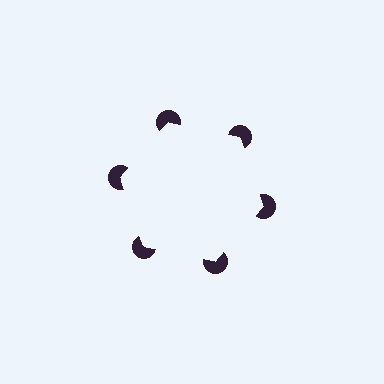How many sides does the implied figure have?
6 sides.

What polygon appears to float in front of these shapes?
An illusory hexagon — its edges are inferred from the aligned wedge cuts in the pac-man discs, not physically drawn.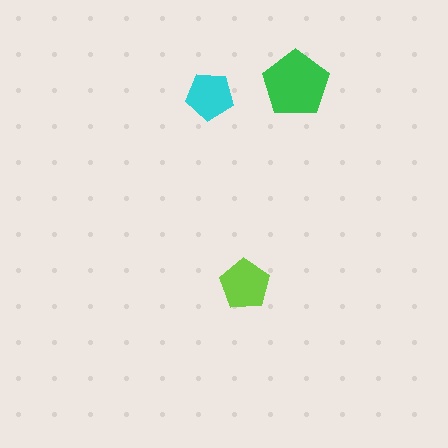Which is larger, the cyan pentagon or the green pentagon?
The green one.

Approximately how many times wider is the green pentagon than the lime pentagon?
About 1.5 times wider.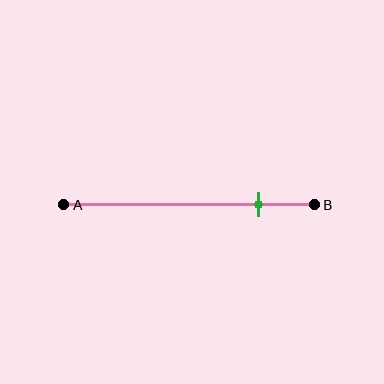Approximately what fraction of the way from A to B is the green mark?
The green mark is approximately 80% of the way from A to B.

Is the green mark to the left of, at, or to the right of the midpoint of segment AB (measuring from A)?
The green mark is to the right of the midpoint of segment AB.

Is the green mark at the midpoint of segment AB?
No, the mark is at about 80% from A, not at the 50% midpoint.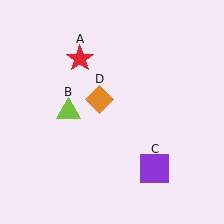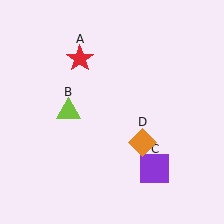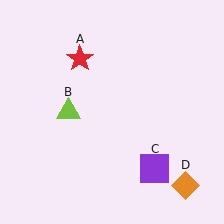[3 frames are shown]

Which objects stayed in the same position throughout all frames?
Red star (object A) and lime triangle (object B) and purple square (object C) remained stationary.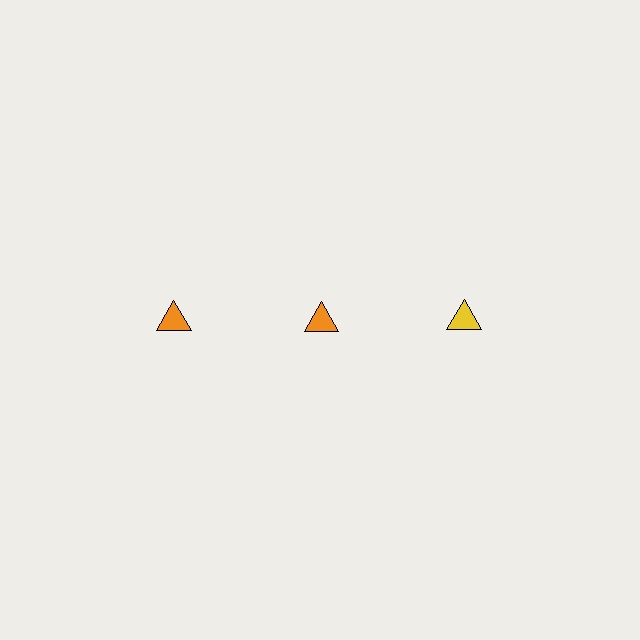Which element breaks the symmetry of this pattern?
The yellow triangle in the top row, center column breaks the symmetry. All other shapes are orange triangles.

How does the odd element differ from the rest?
It has a different color: yellow instead of orange.